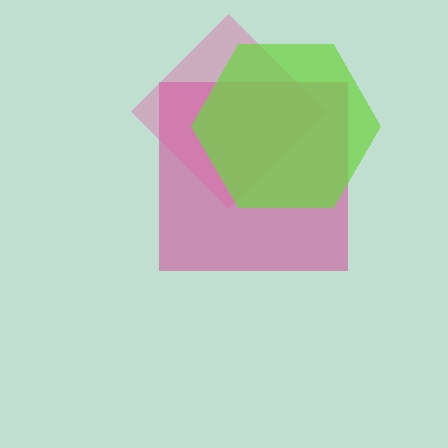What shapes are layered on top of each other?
The layered shapes are: a magenta square, a pink diamond, a lime hexagon.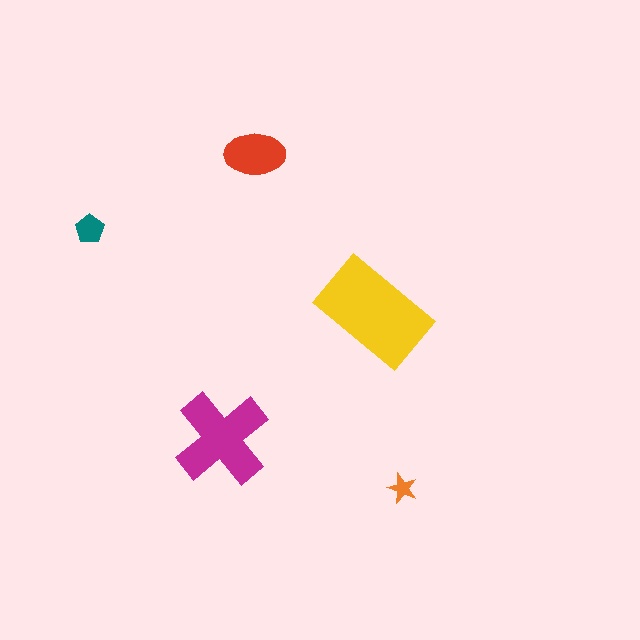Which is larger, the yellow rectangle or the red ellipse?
The yellow rectangle.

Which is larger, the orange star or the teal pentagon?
The teal pentagon.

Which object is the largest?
The yellow rectangle.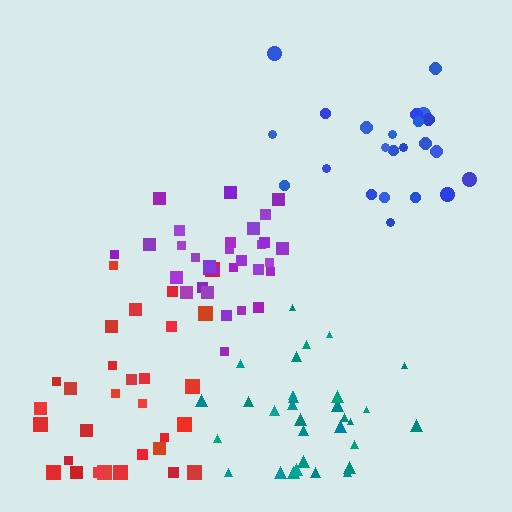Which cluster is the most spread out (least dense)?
Red.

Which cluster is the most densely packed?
Purple.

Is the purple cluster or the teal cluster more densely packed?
Purple.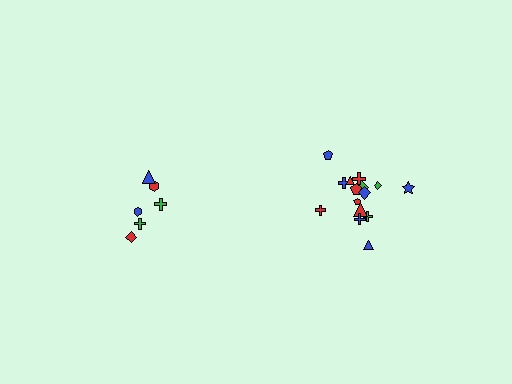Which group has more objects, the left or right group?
The right group.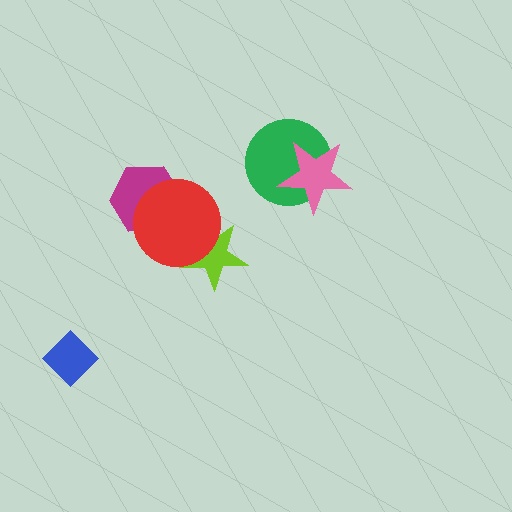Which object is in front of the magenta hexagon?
The red circle is in front of the magenta hexagon.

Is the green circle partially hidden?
Yes, it is partially covered by another shape.